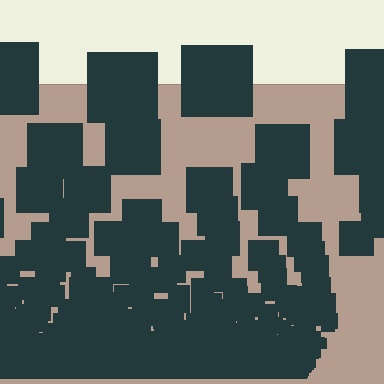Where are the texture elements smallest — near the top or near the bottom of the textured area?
Near the bottom.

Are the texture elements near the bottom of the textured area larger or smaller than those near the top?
Smaller. The gradient is inverted — elements near the bottom are smaller and denser.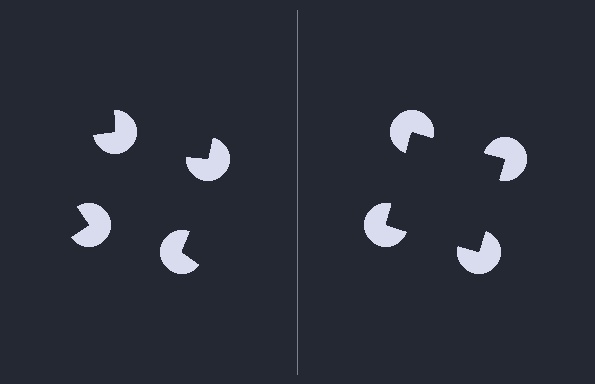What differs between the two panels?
The pac-man discs are positioned identically on both sides; only the wedge orientations differ. On the right they align to a square; on the left they are misaligned.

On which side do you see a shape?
An illusory square appears on the right side. On the left side the wedge cuts are rotated, so no coherent shape forms.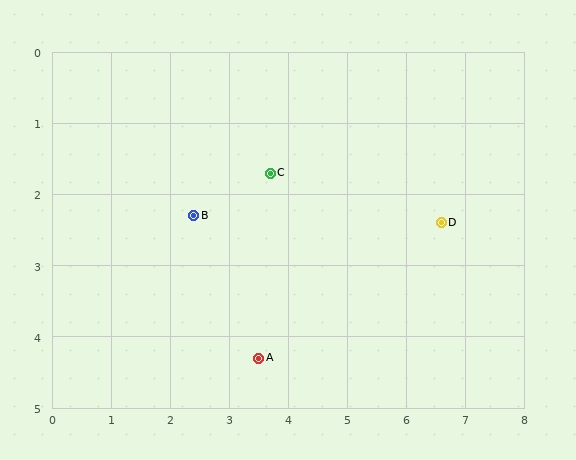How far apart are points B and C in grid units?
Points B and C are about 1.4 grid units apart.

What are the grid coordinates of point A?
Point A is at approximately (3.5, 4.3).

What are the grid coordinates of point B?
Point B is at approximately (2.4, 2.3).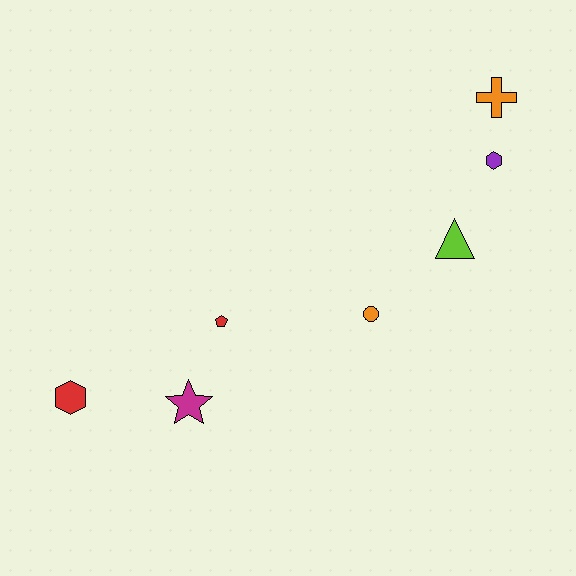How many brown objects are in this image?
There are no brown objects.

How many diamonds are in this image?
There are no diamonds.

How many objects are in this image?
There are 7 objects.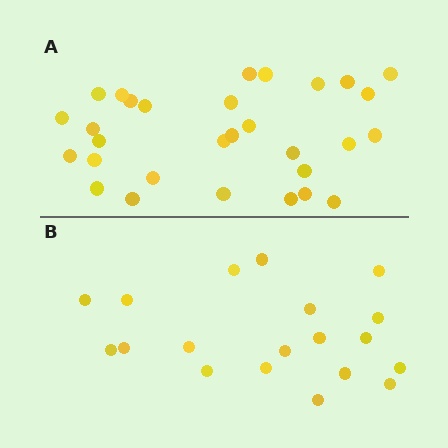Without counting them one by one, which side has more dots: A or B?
Region A (the top region) has more dots.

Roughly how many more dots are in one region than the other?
Region A has roughly 12 or so more dots than region B.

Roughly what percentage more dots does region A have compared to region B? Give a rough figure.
About 60% more.